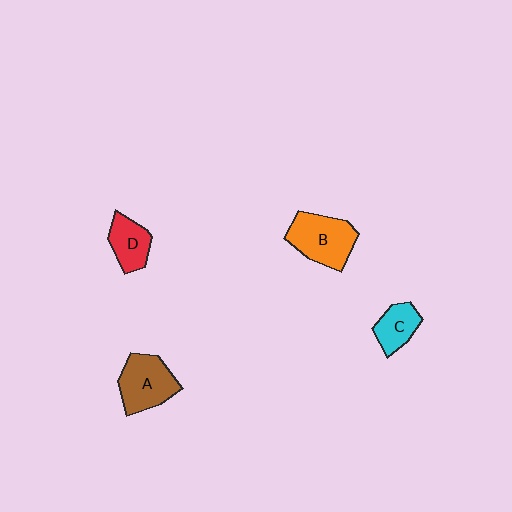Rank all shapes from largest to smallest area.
From largest to smallest: B (orange), A (brown), D (red), C (cyan).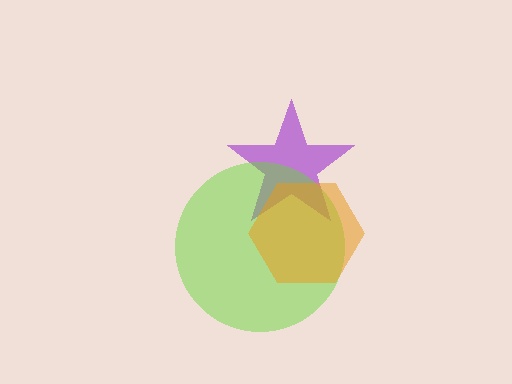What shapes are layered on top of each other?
The layered shapes are: a purple star, a lime circle, an orange hexagon.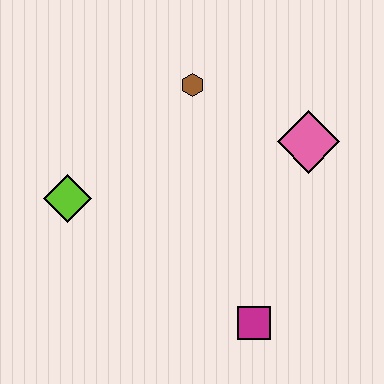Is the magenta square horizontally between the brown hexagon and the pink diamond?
Yes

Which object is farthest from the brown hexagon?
The magenta square is farthest from the brown hexagon.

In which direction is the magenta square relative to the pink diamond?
The magenta square is below the pink diamond.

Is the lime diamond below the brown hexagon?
Yes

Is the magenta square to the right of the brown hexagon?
Yes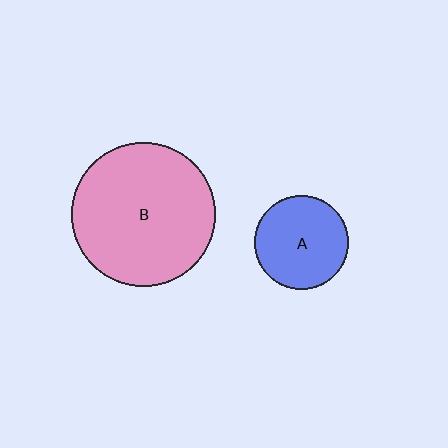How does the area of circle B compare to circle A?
Approximately 2.3 times.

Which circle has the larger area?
Circle B (pink).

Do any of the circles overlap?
No, none of the circles overlap.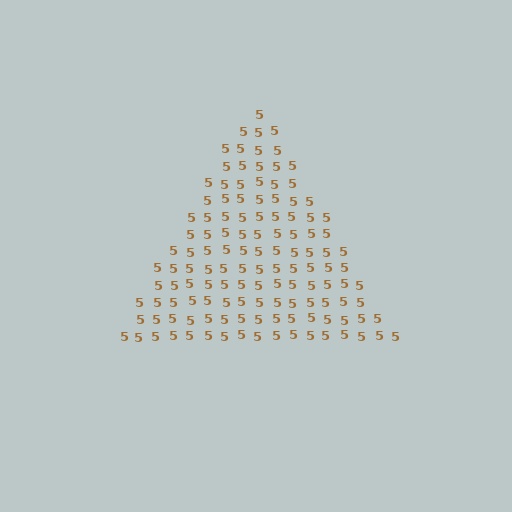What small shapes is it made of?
It is made of small digit 5's.